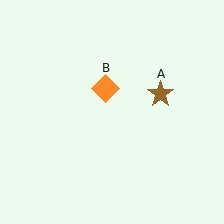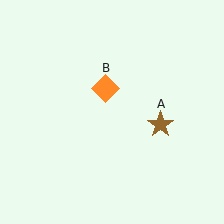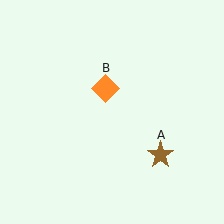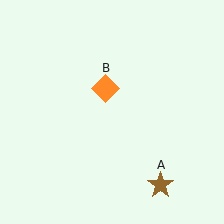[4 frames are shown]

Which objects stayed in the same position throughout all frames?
Orange diamond (object B) remained stationary.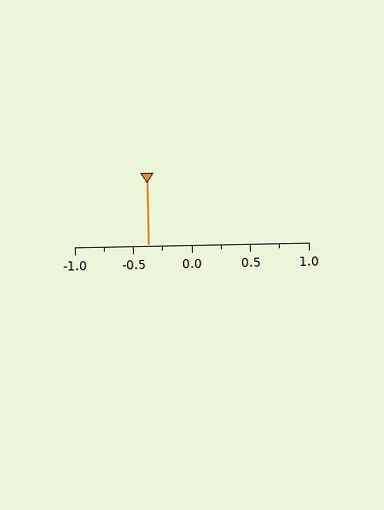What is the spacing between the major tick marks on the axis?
The major ticks are spaced 0.5 apart.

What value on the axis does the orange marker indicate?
The marker indicates approximately -0.38.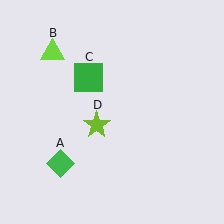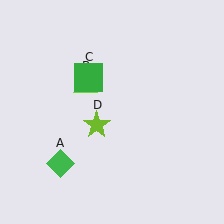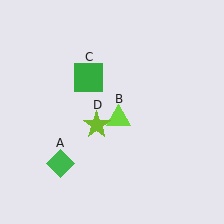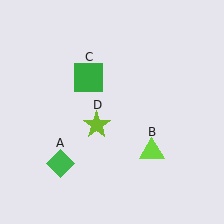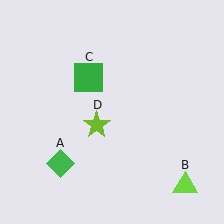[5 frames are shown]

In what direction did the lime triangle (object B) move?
The lime triangle (object B) moved down and to the right.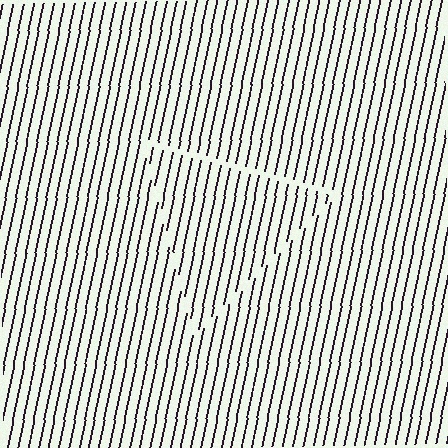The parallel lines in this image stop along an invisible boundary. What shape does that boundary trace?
An illusory triangle. The interior of the shape contains the same grating, shifted by half a period — the contour is defined by the phase discontinuity where line-ends from the inner and outer gratings abut.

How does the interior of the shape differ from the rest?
The interior of the shape contains the same grating, shifted by half a period — the contour is defined by the phase discontinuity where line-ends from the inner and outer gratings abut.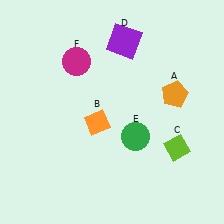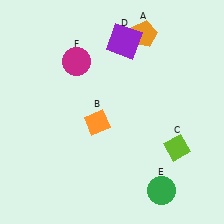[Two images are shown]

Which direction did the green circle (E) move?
The green circle (E) moved down.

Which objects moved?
The objects that moved are: the orange pentagon (A), the green circle (E).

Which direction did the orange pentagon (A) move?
The orange pentagon (A) moved up.